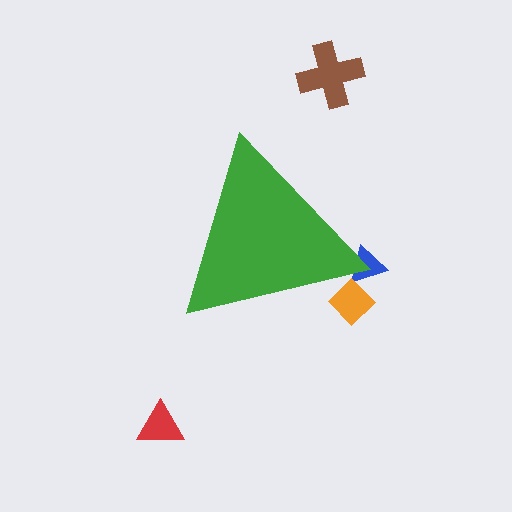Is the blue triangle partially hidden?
Yes, the blue triangle is partially hidden behind the green triangle.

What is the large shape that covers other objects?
A green triangle.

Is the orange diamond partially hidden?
Yes, the orange diamond is partially hidden behind the green triangle.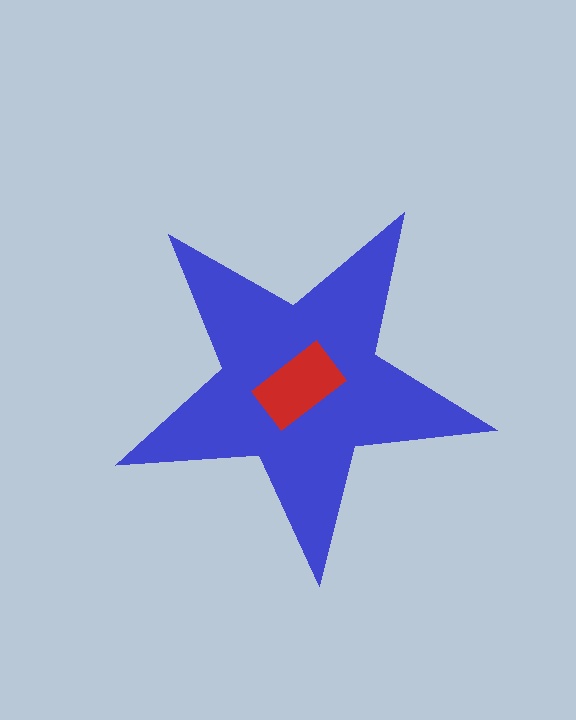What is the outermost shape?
The blue star.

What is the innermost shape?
The red rectangle.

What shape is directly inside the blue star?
The red rectangle.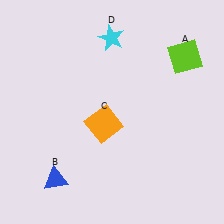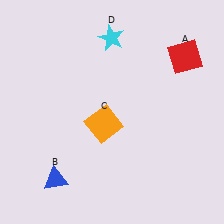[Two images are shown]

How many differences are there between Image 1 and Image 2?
There is 1 difference between the two images.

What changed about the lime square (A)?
In Image 1, A is lime. In Image 2, it changed to red.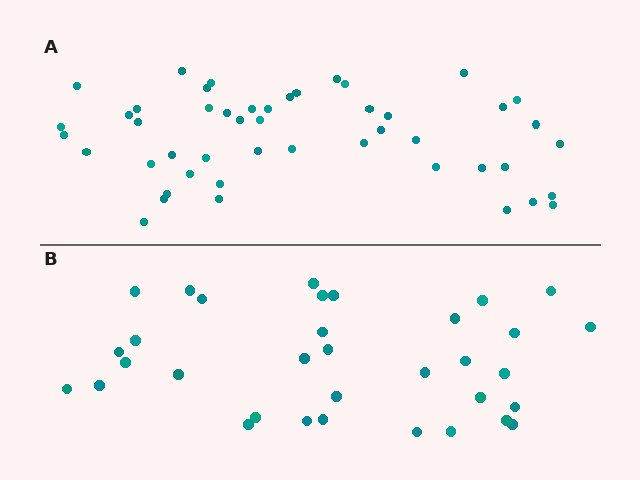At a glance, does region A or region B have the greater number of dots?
Region A (the top region) has more dots.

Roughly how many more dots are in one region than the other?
Region A has approximately 15 more dots than region B.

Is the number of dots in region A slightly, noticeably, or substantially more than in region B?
Region A has noticeably more, but not dramatically so. The ratio is roughly 1.4 to 1.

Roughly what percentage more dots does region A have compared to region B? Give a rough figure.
About 40% more.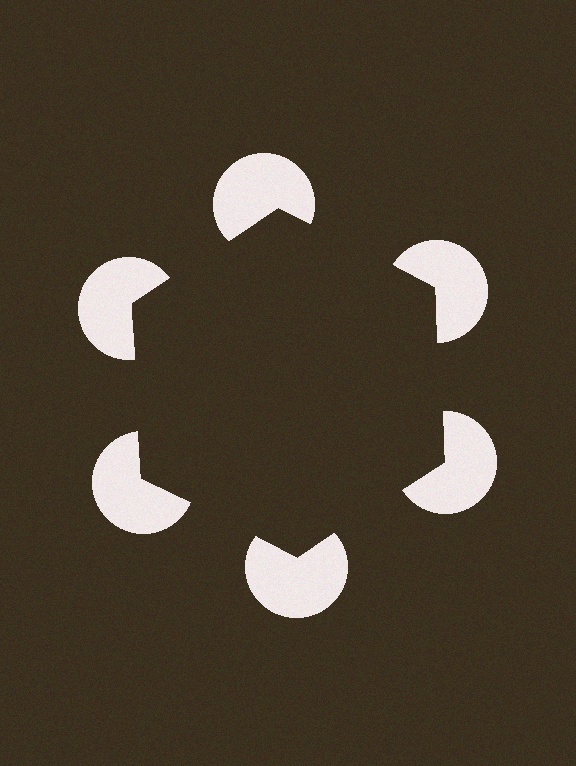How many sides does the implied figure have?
6 sides.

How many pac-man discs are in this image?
There are 6 — one at each vertex of the illusory hexagon.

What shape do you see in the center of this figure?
An illusory hexagon — its edges are inferred from the aligned wedge cuts in the pac-man discs, not physically drawn.